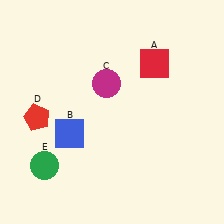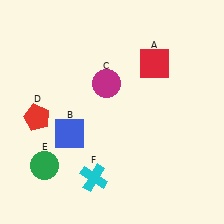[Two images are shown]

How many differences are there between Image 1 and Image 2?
There is 1 difference between the two images.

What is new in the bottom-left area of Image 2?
A cyan cross (F) was added in the bottom-left area of Image 2.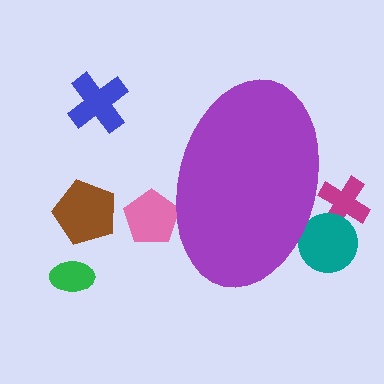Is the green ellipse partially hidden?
No, the green ellipse is fully visible.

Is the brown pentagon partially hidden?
No, the brown pentagon is fully visible.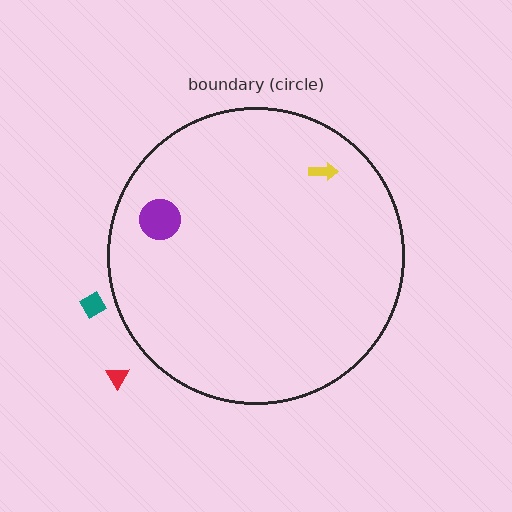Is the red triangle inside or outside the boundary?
Outside.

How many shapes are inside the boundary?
2 inside, 2 outside.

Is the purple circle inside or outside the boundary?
Inside.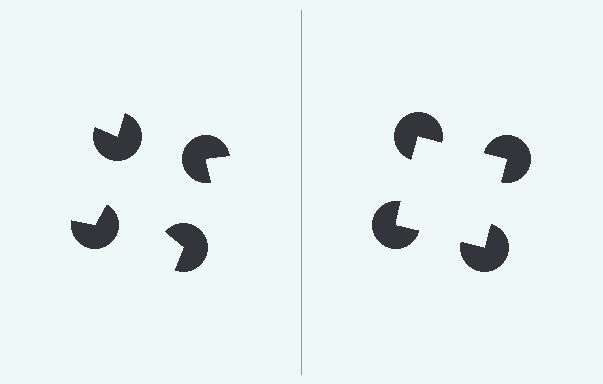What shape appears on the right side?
An illusory square.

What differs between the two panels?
The pac-man discs are positioned identically on both sides; only the wedge orientations differ. On the right they align to a square; on the left they are misaligned.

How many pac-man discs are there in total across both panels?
8 — 4 on each side.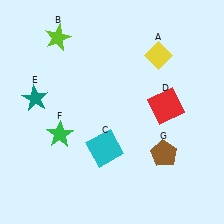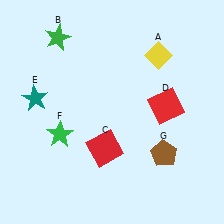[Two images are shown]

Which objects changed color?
B changed from lime to green. C changed from cyan to red.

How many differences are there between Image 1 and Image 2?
There are 2 differences between the two images.